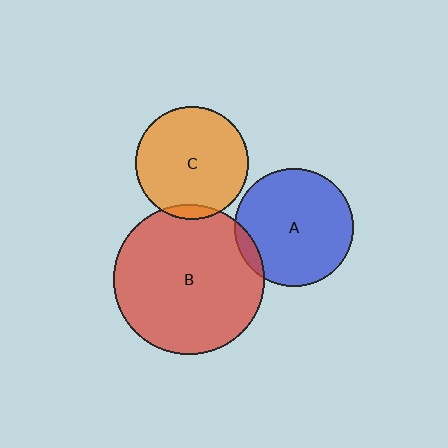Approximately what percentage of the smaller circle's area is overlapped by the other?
Approximately 5%.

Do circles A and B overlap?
Yes.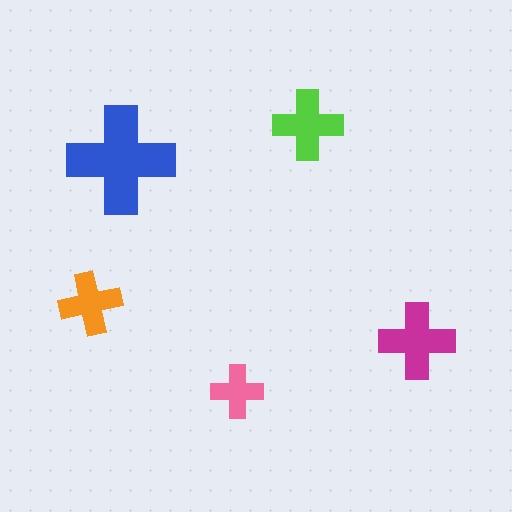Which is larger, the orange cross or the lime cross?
The lime one.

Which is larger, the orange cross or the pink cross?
The orange one.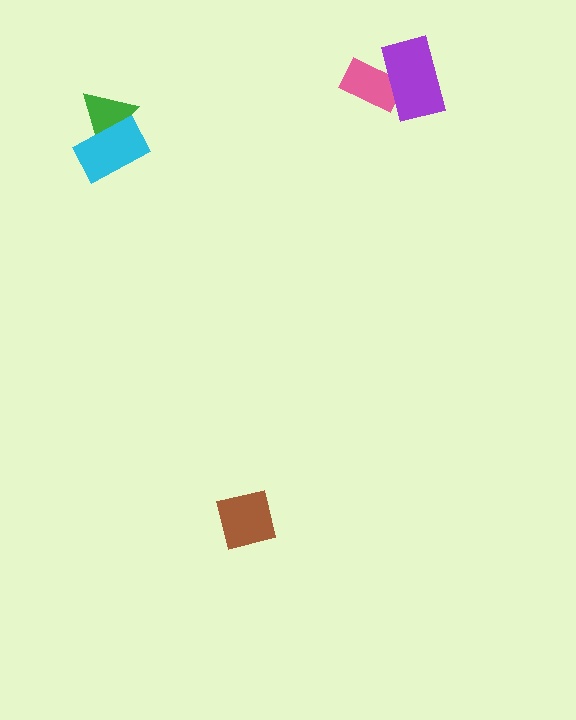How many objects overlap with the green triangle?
1 object overlaps with the green triangle.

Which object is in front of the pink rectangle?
The purple rectangle is in front of the pink rectangle.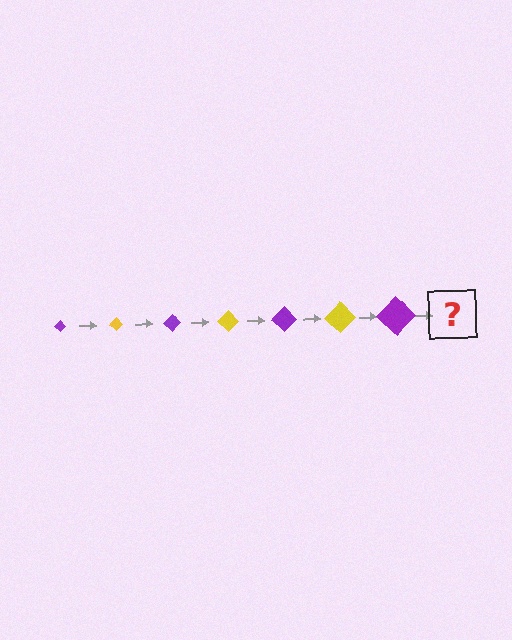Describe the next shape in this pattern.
It should be a yellow diamond, larger than the previous one.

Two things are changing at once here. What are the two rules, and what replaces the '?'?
The two rules are that the diamond grows larger each step and the color cycles through purple and yellow. The '?' should be a yellow diamond, larger than the previous one.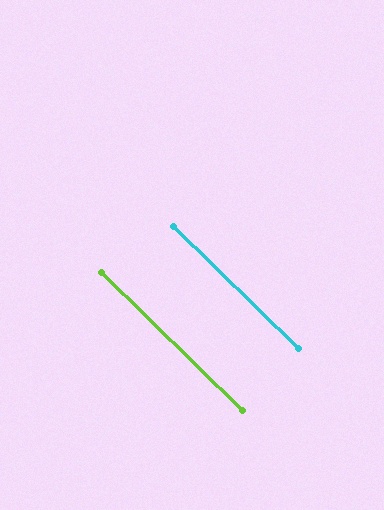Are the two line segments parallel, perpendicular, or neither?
Parallel — their directions differ by only 0.2°.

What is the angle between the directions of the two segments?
Approximately 0 degrees.